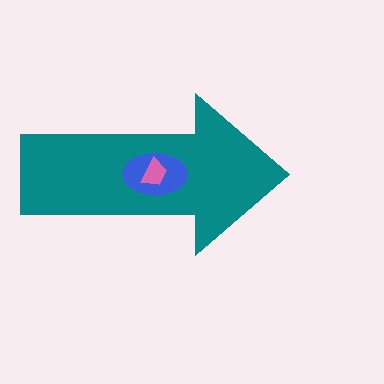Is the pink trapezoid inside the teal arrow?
Yes.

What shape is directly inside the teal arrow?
The blue ellipse.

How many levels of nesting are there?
3.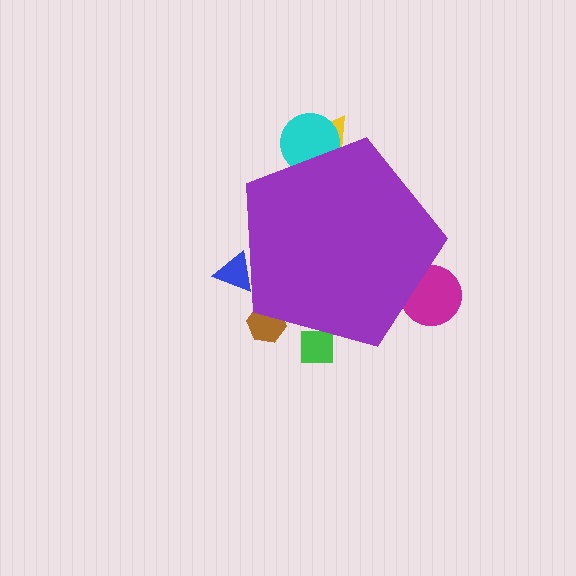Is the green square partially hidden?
Yes, the green square is partially hidden behind the purple pentagon.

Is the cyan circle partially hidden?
Yes, the cyan circle is partially hidden behind the purple pentagon.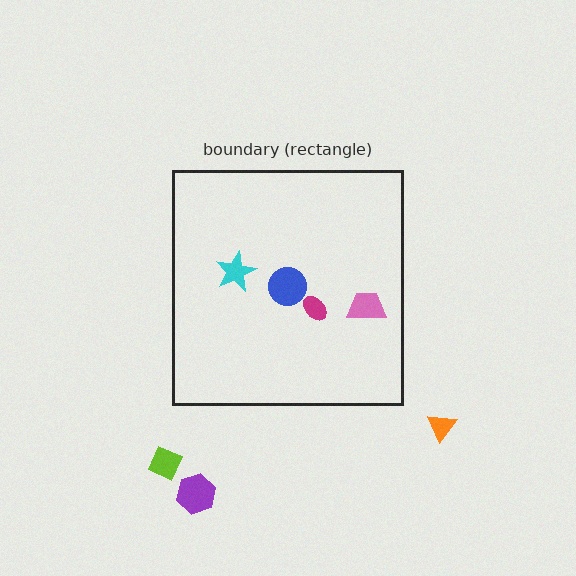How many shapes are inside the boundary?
4 inside, 3 outside.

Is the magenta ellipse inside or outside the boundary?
Inside.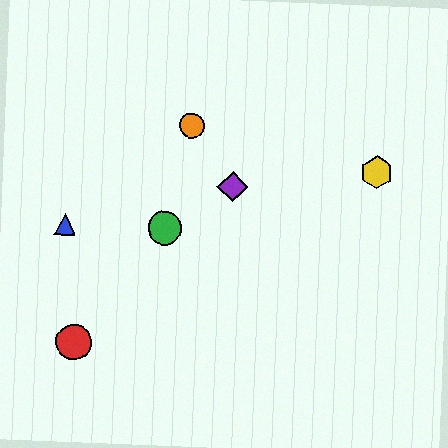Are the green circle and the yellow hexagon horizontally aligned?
No, the green circle is at y≈228 and the yellow hexagon is at y≈172.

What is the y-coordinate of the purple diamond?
The purple diamond is at y≈187.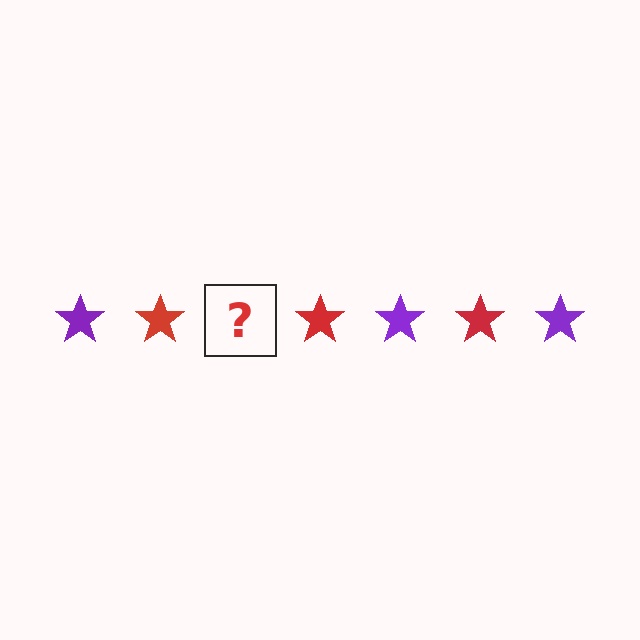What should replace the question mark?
The question mark should be replaced with a purple star.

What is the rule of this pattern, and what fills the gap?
The rule is that the pattern cycles through purple, red stars. The gap should be filled with a purple star.